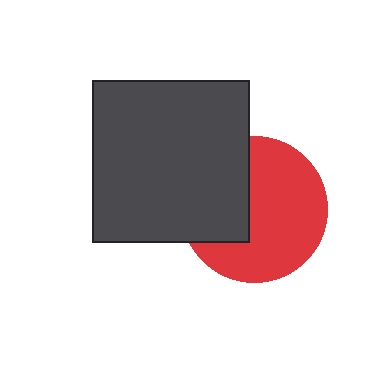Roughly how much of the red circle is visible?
About half of it is visible (roughly 64%).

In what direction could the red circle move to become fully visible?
The red circle could move right. That would shift it out from behind the dark gray rectangle entirely.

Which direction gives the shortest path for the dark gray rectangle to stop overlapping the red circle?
Moving left gives the shortest separation.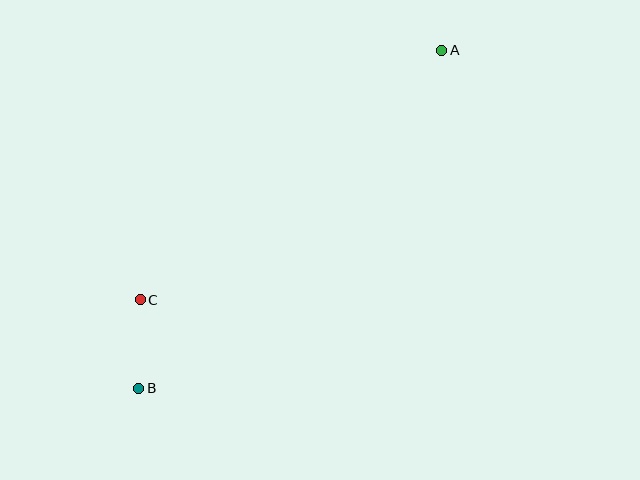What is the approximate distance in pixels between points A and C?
The distance between A and C is approximately 391 pixels.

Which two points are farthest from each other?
Points A and B are farthest from each other.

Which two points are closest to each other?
Points B and C are closest to each other.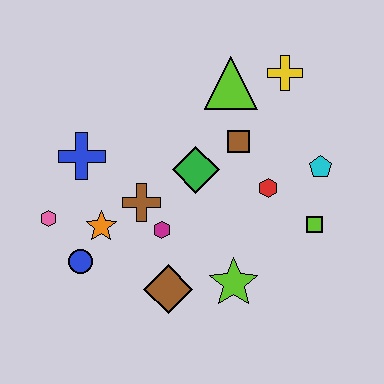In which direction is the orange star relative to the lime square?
The orange star is to the left of the lime square.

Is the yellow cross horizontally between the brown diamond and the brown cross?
No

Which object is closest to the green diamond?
The brown square is closest to the green diamond.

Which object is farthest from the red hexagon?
The pink hexagon is farthest from the red hexagon.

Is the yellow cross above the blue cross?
Yes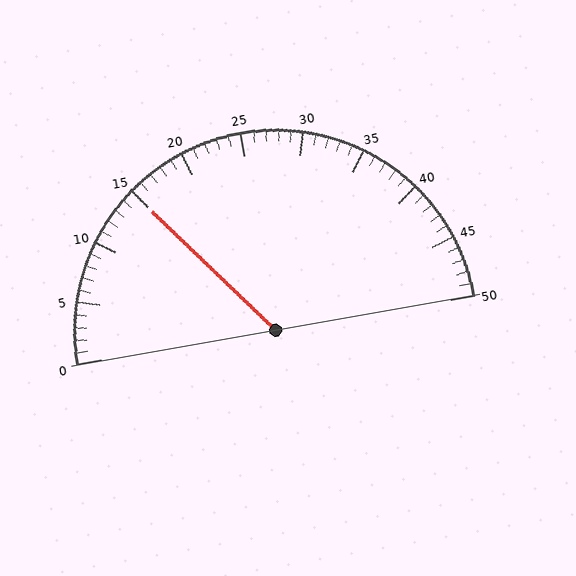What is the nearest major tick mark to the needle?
The nearest major tick mark is 15.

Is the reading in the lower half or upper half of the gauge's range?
The reading is in the lower half of the range (0 to 50).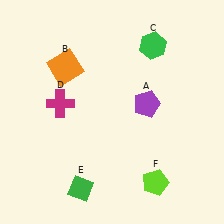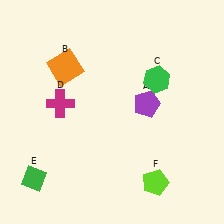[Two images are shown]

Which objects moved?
The objects that moved are: the green hexagon (C), the green diamond (E).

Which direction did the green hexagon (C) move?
The green hexagon (C) moved down.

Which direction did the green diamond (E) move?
The green diamond (E) moved left.